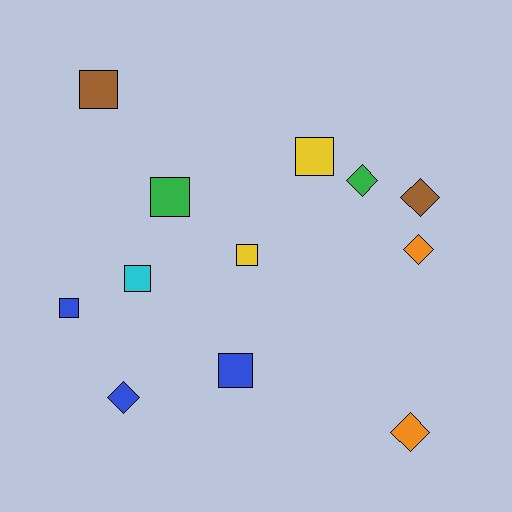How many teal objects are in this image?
There are no teal objects.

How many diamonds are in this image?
There are 5 diamonds.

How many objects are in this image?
There are 12 objects.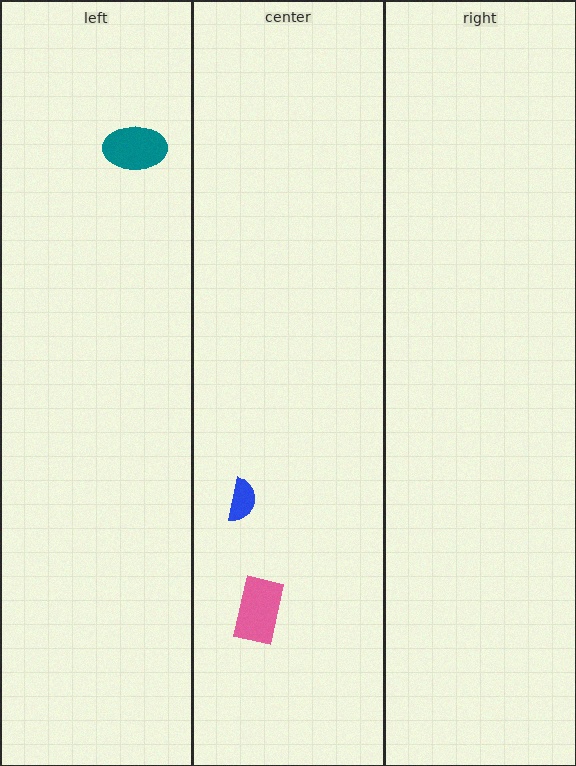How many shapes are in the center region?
2.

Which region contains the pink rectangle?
The center region.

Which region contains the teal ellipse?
The left region.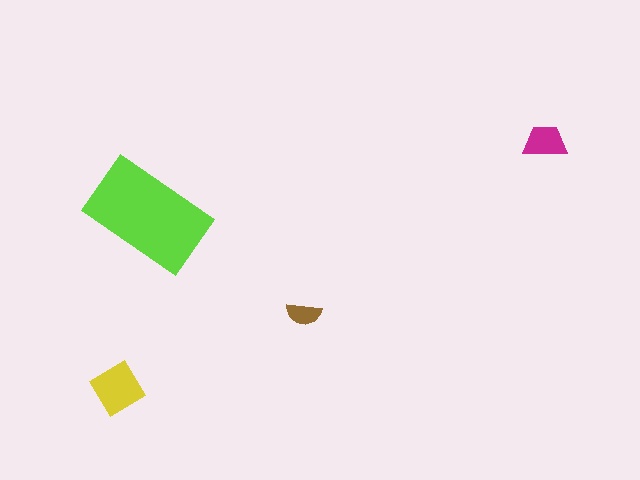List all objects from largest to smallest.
The lime rectangle, the yellow diamond, the magenta trapezoid, the brown semicircle.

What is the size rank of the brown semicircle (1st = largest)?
4th.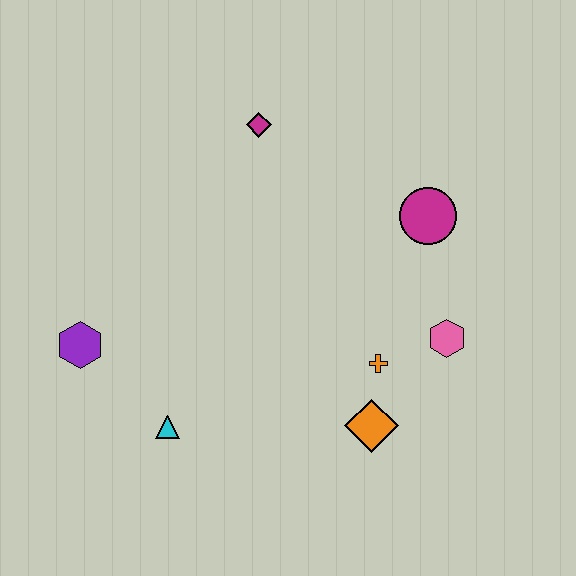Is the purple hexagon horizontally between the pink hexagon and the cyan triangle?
No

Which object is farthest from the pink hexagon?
The purple hexagon is farthest from the pink hexagon.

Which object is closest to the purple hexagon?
The cyan triangle is closest to the purple hexagon.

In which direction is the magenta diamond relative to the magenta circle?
The magenta diamond is to the left of the magenta circle.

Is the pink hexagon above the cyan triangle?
Yes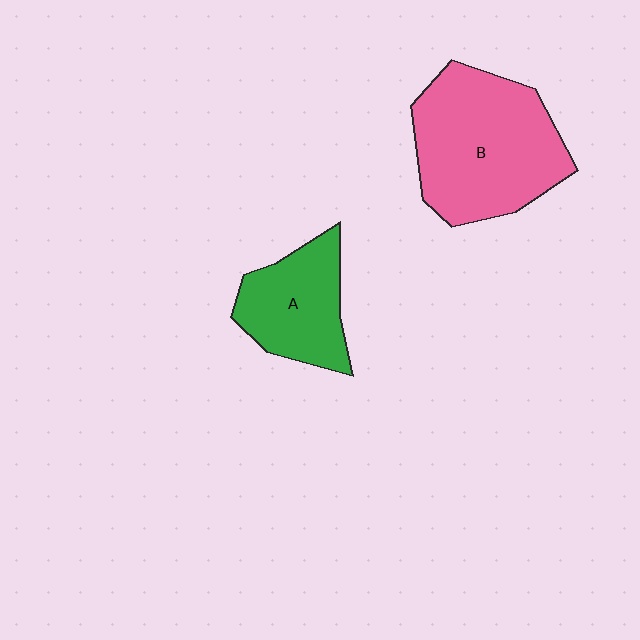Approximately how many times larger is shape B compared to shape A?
Approximately 1.7 times.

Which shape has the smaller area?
Shape A (green).